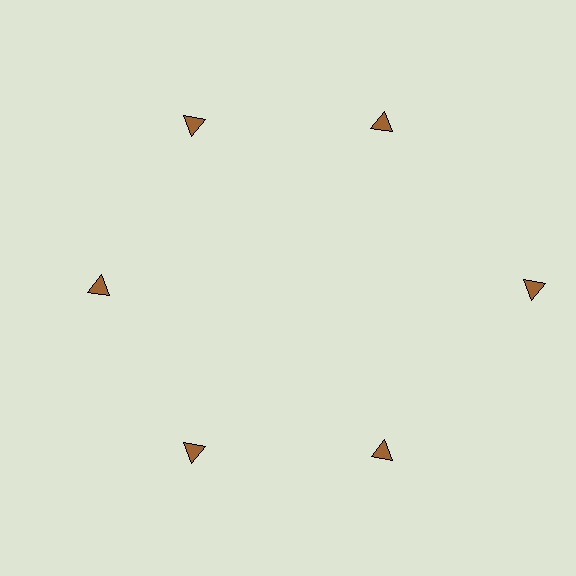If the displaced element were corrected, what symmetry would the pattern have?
It would have 6-fold rotational symmetry — the pattern would map onto itself every 60 degrees.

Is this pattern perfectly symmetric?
No. The 6 brown triangles are arranged in a ring, but one element near the 3 o'clock position is pushed outward from the center, breaking the 6-fold rotational symmetry.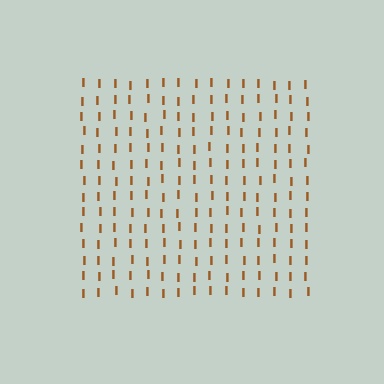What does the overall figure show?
The overall figure shows a square.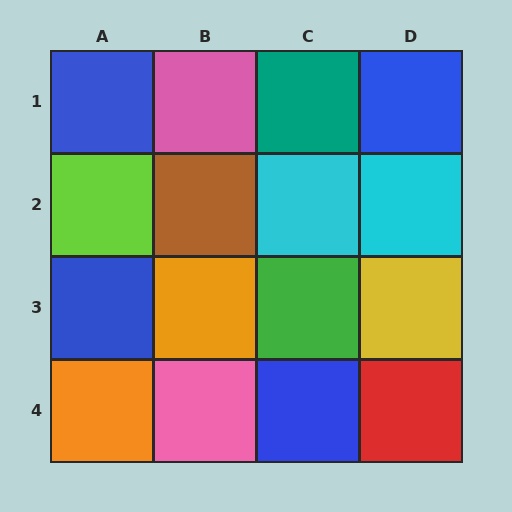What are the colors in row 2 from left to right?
Lime, brown, cyan, cyan.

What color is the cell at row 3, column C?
Green.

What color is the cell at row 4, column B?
Pink.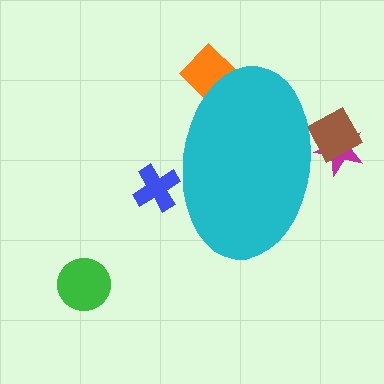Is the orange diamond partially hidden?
Yes, the orange diamond is partially hidden behind the cyan ellipse.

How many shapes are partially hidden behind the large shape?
4 shapes are partially hidden.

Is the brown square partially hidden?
Yes, the brown square is partially hidden behind the cyan ellipse.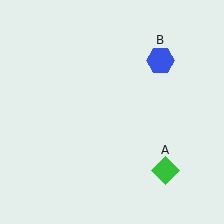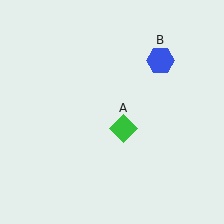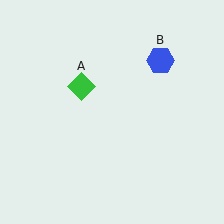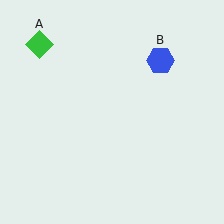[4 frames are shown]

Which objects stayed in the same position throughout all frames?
Blue hexagon (object B) remained stationary.